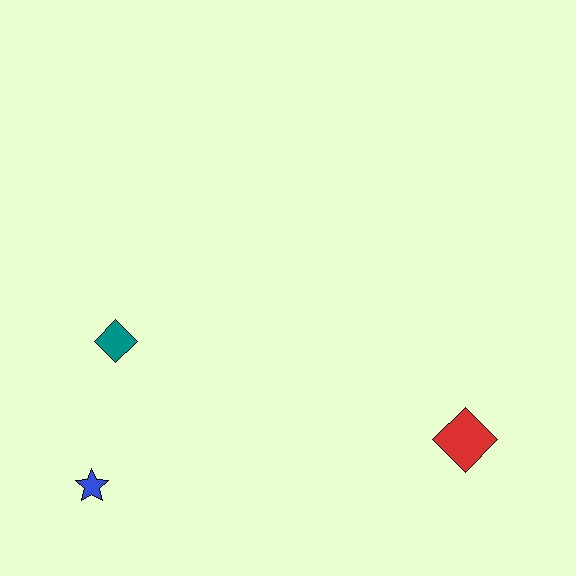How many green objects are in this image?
There are no green objects.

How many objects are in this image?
There are 3 objects.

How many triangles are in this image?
There are no triangles.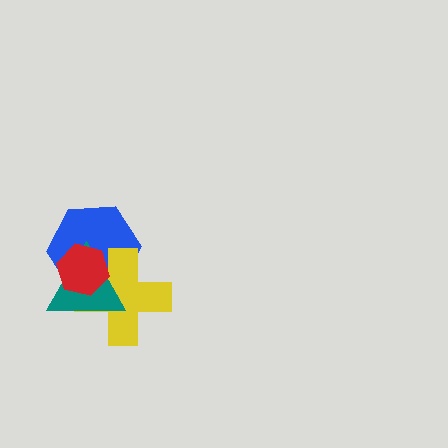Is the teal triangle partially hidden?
Yes, it is partially covered by another shape.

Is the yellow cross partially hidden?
Yes, it is partially covered by another shape.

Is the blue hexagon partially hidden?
Yes, it is partially covered by another shape.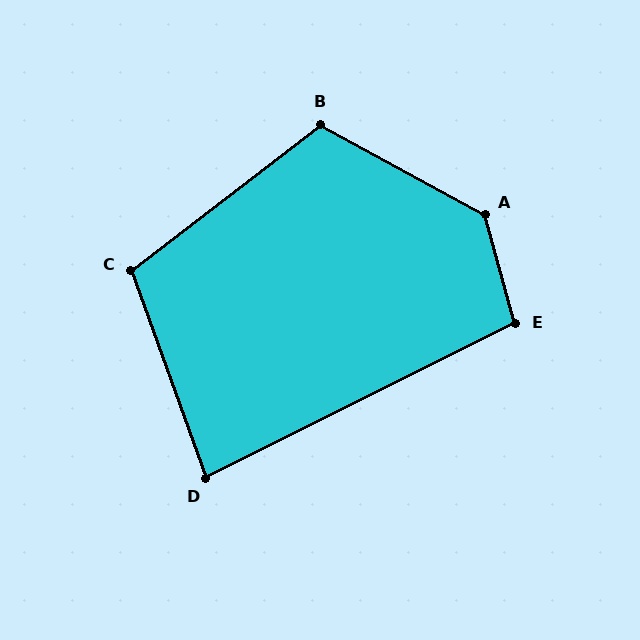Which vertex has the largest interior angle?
A, at approximately 135 degrees.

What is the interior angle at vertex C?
Approximately 108 degrees (obtuse).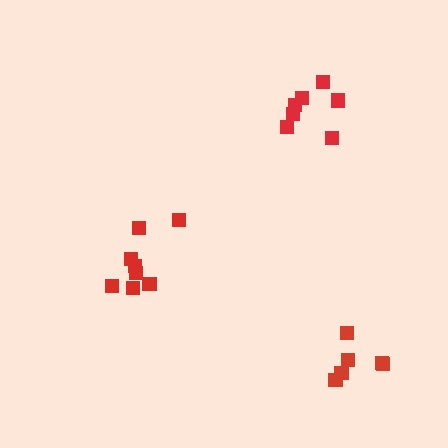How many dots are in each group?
Group 1: 8 dots, Group 2: 6 dots, Group 3: 7 dots (21 total).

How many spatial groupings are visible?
There are 3 spatial groupings.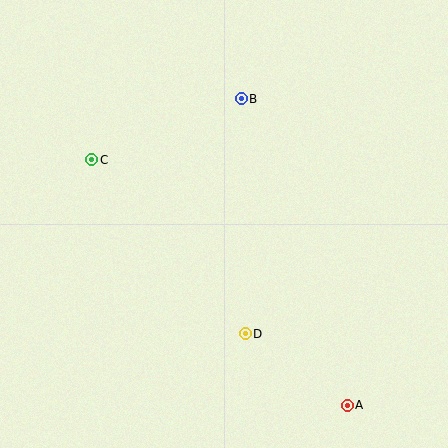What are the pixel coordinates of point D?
Point D is at (245, 334).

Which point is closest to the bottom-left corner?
Point D is closest to the bottom-left corner.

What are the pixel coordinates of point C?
Point C is at (92, 160).